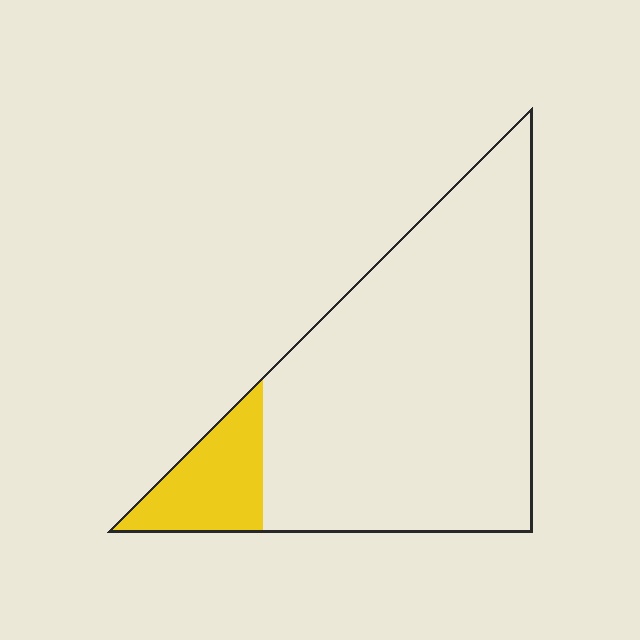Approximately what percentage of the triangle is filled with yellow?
Approximately 15%.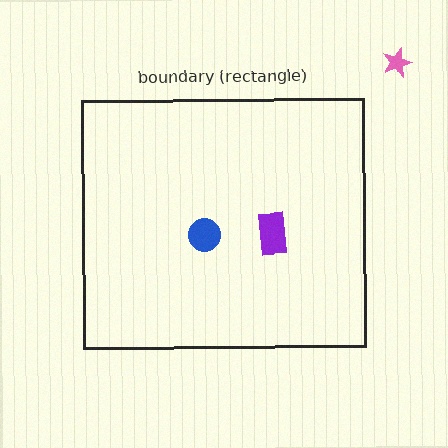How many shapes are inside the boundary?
2 inside, 1 outside.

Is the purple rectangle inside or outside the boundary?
Inside.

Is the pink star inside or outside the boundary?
Outside.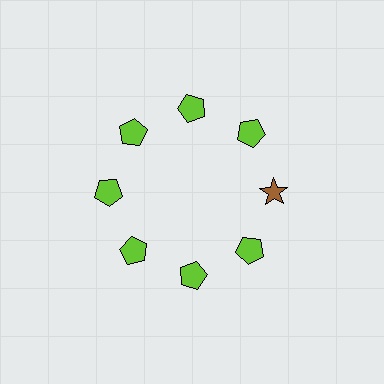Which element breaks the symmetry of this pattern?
The brown star at roughly the 3 o'clock position breaks the symmetry. All other shapes are lime pentagons.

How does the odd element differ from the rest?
It differs in both color (brown instead of lime) and shape (star instead of pentagon).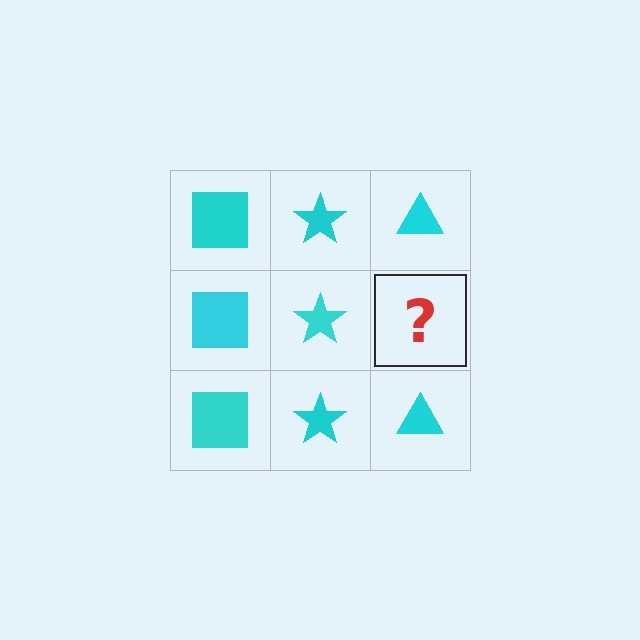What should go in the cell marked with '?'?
The missing cell should contain a cyan triangle.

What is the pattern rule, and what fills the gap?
The rule is that each column has a consistent shape. The gap should be filled with a cyan triangle.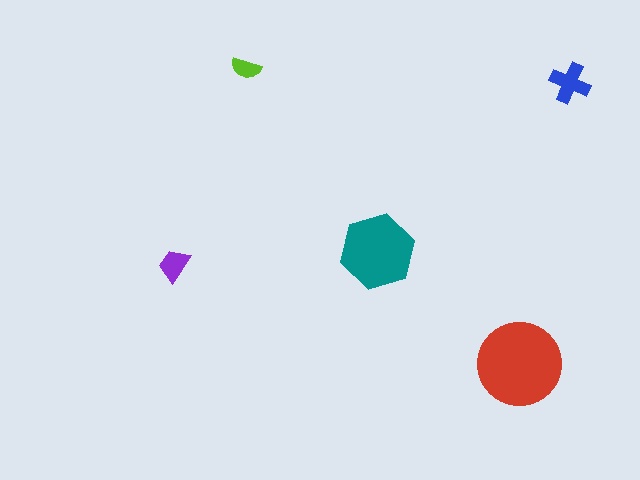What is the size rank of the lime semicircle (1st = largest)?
5th.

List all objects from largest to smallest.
The red circle, the teal hexagon, the blue cross, the purple trapezoid, the lime semicircle.